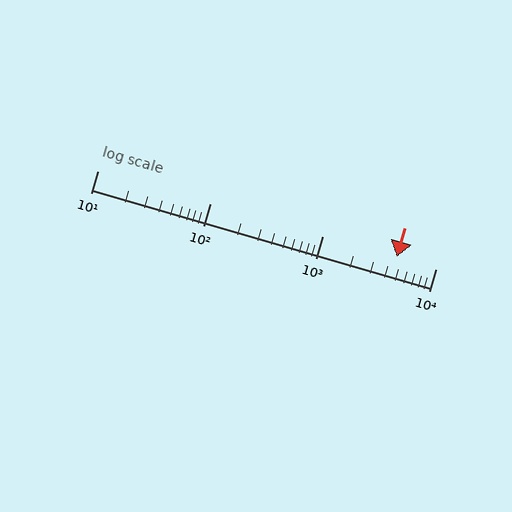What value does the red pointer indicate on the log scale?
The pointer indicates approximately 4500.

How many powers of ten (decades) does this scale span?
The scale spans 3 decades, from 10 to 10000.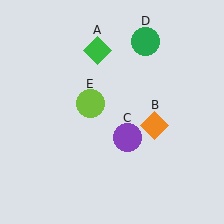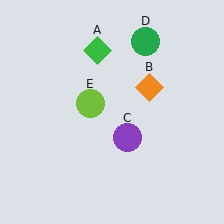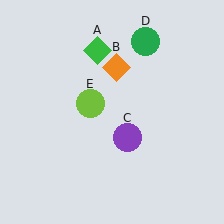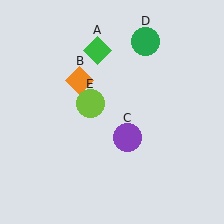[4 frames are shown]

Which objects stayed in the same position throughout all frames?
Green diamond (object A) and purple circle (object C) and green circle (object D) and lime circle (object E) remained stationary.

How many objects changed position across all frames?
1 object changed position: orange diamond (object B).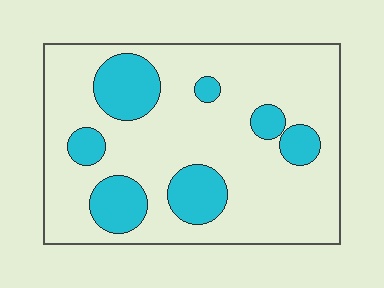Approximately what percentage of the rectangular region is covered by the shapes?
Approximately 20%.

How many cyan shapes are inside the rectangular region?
7.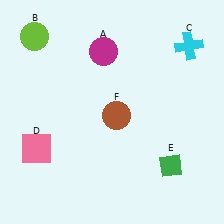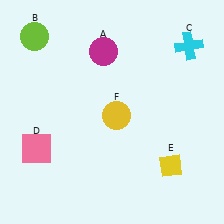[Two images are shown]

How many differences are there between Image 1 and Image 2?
There are 2 differences between the two images.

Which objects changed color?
E changed from green to yellow. F changed from brown to yellow.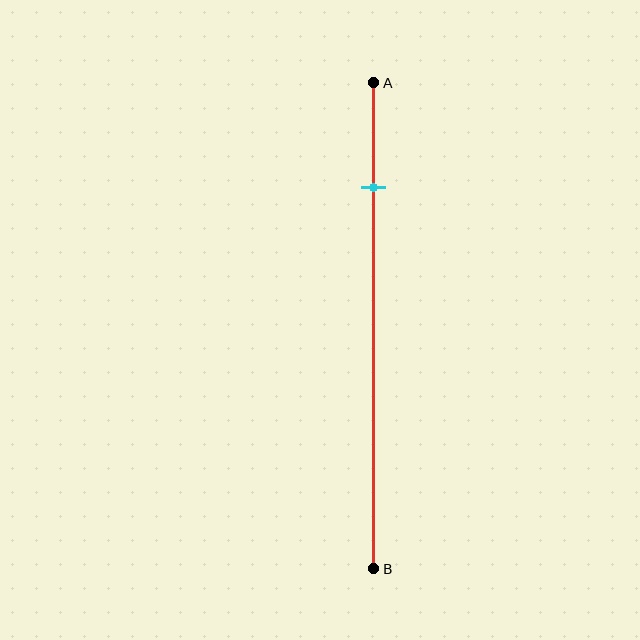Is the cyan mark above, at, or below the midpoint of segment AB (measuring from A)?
The cyan mark is above the midpoint of segment AB.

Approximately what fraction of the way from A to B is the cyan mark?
The cyan mark is approximately 20% of the way from A to B.